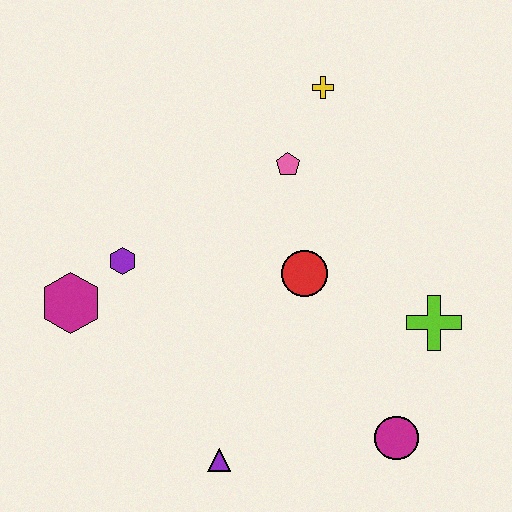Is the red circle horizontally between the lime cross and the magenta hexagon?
Yes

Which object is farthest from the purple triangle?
The yellow cross is farthest from the purple triangle.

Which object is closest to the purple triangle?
The magenta circle is closest to the purple triangle.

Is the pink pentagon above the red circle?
Yes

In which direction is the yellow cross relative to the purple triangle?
The yellow cross is above the purple triangle.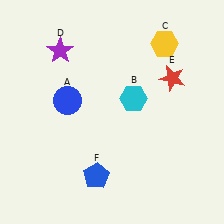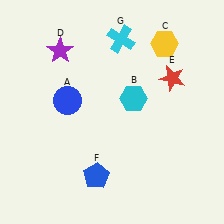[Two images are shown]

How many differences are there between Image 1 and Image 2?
There is 1 difference between the two images.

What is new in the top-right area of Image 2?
A cyan cross (G) was added in the top-right area of Image 2.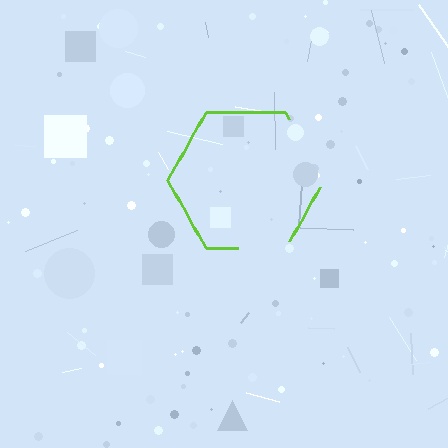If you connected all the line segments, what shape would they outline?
They would outline a hexagon.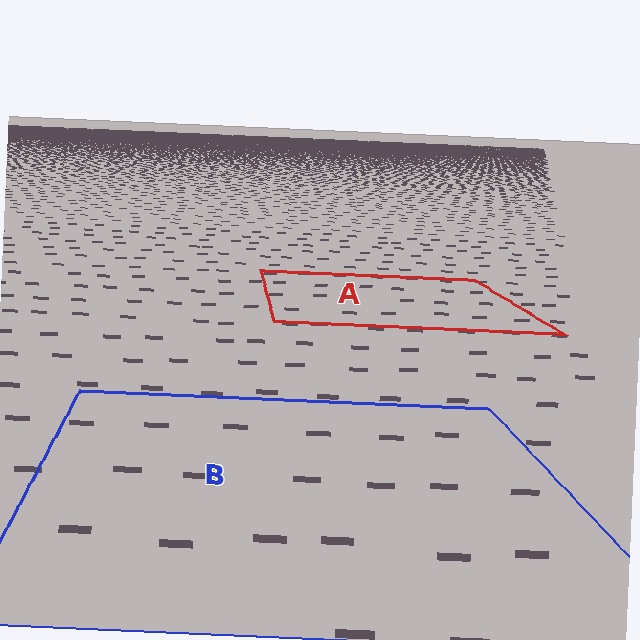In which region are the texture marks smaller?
The texture marks are smaller in region A, because it is farther away.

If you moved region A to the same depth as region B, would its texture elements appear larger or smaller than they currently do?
They would appear larger. At a closer depth, the same texture elements are projected at a bigger on-screen size.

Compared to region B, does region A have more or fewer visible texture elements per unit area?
Region A has more texture elements per unit area — they are packed more densely because it is farther away.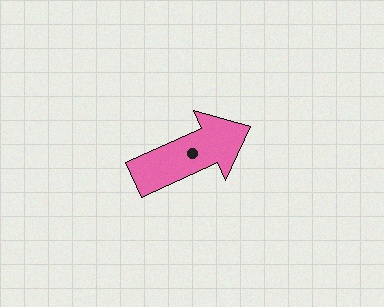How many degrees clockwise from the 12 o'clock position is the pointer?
Approximately 65 degrees.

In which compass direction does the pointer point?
Northeast.